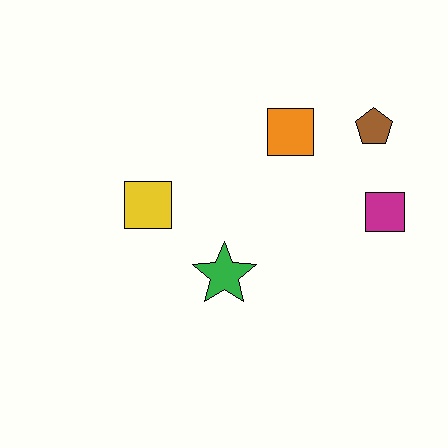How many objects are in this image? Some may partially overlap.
There are 5 objects.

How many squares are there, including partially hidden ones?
There are 3 squares.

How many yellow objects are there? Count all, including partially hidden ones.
There is 1 yellow object.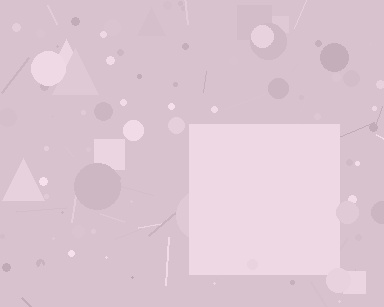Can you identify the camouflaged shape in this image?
The camouflaged shape is a square.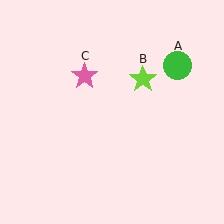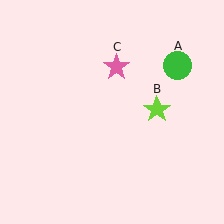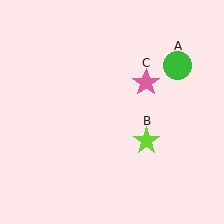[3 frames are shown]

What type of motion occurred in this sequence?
The lime star (object B), pink star (object C) rotated clockwise around the center of the scene.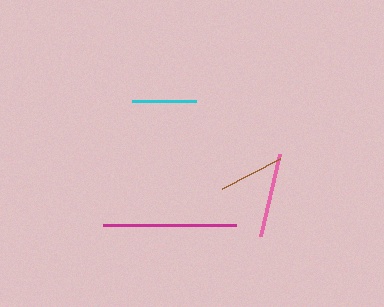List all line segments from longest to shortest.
From longest to shortest: magenta, pink, brown, cyan.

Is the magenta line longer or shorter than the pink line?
The magenta line is longer than the pink line.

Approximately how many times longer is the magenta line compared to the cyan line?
The magenta line is approximately 2.1 times the length of the cyan line.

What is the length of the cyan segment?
The cyan segment is approximately 64 pixels long.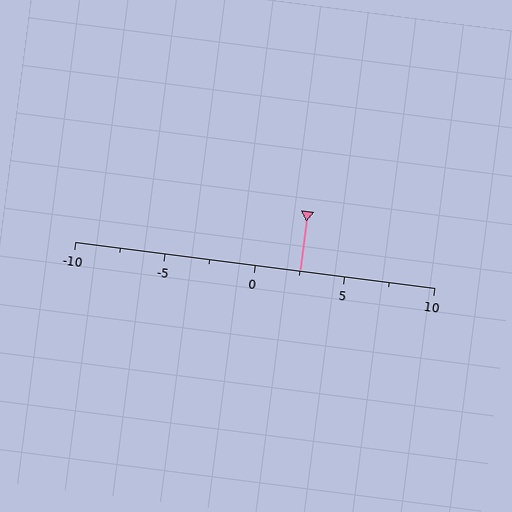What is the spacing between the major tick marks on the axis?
The major ticks are spaced 5 apart.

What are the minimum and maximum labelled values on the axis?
The axis runs from -10 to 10.